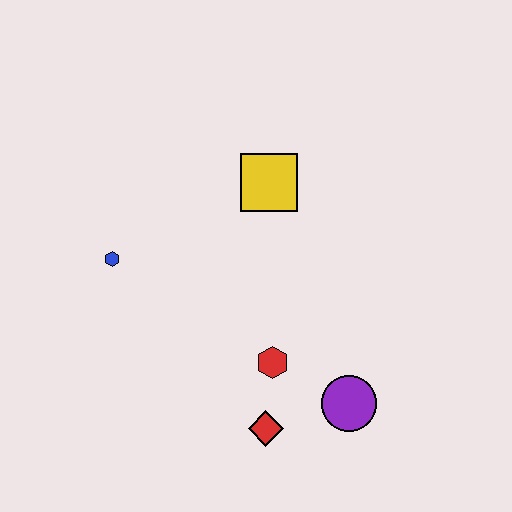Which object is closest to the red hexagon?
The red diamond is closest to the red hexagon.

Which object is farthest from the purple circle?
The blue hexagon is farthest from the purple circle.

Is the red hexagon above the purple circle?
Yes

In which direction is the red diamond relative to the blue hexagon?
The red diamond is below the blue hexagon.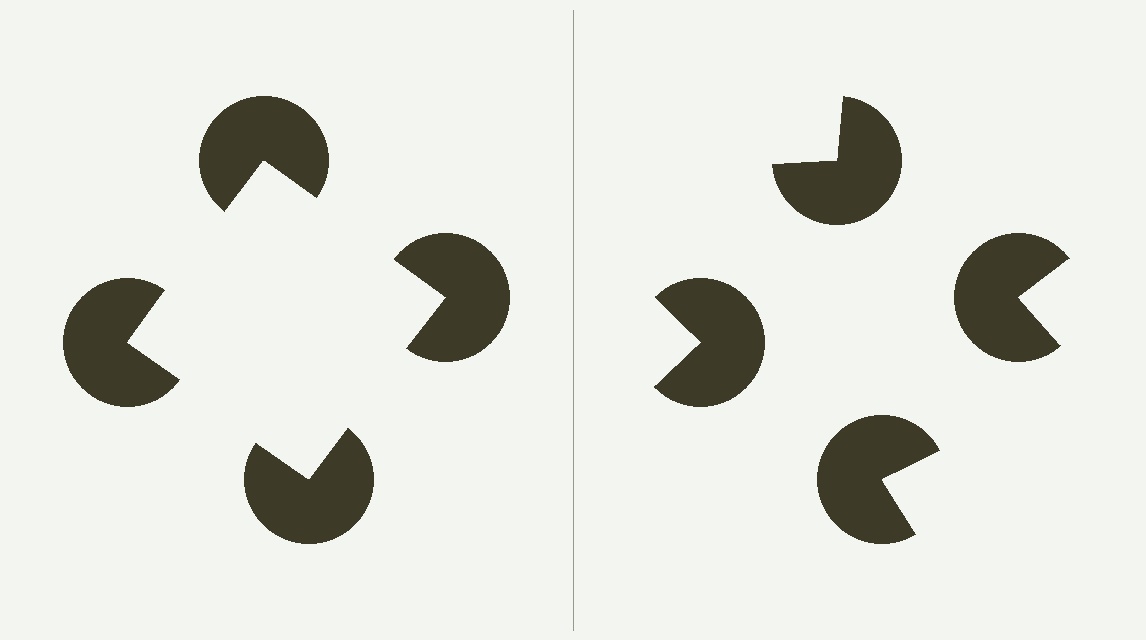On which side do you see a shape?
An illusory square appears on the left side. On the right side the wedge cuts are rotated, so no coherent shape forms.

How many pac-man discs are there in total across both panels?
8 — 4 on each side.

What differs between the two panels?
The pac-man discs are positioned identically on both sides; only the wedge orientations differ. On the left they align to a square; on the right they are misaligned.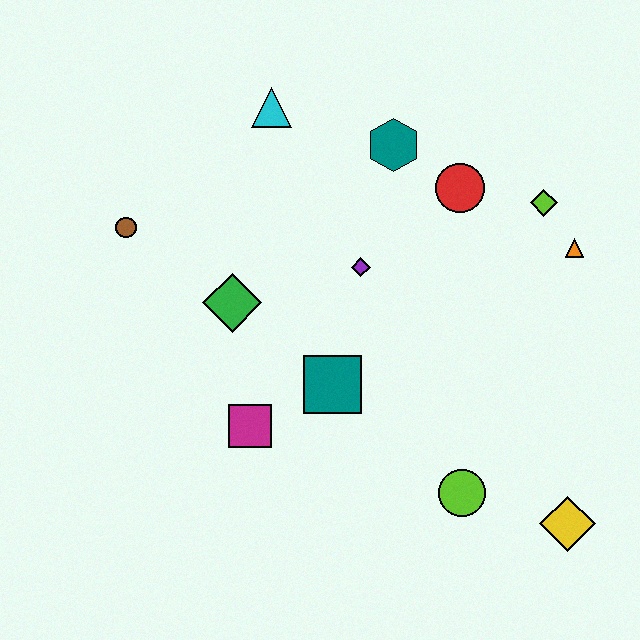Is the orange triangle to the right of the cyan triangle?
Yes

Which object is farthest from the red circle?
The yellow diamond is farthest from the red circle.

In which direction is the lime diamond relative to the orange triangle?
The lime diamond is above the orange triangle.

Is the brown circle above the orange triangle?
Yes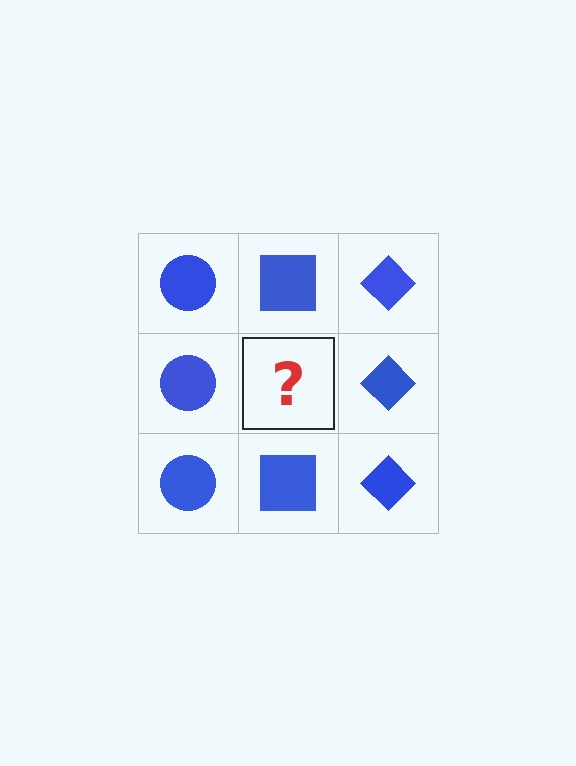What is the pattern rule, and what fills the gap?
The rule is that each column has a consistent shape. The gap should be filled with a blue square.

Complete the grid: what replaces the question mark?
The question mark should be replaced with a blue square.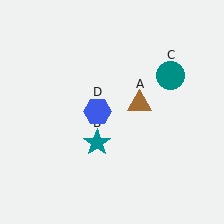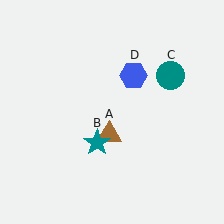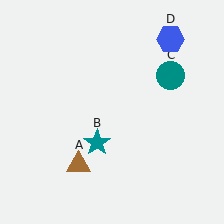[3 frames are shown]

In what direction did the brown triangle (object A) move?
The brown triangle (object A) moved down and to the left.